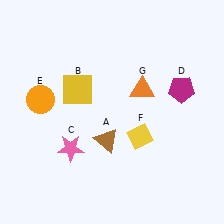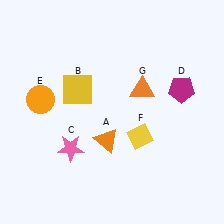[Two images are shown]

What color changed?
The triangle (A) changed from brown in Image 1 to orange in Image 2.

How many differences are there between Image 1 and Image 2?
There is 1 difference between the two images.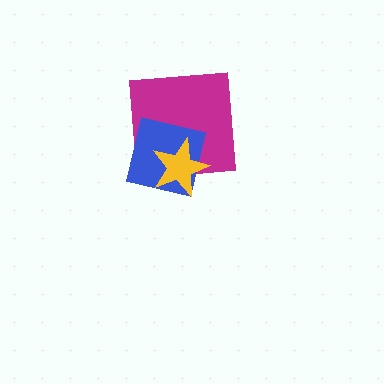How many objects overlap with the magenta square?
2 objects overlap with the magenta square.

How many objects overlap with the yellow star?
2 objects overlap with the yellow star.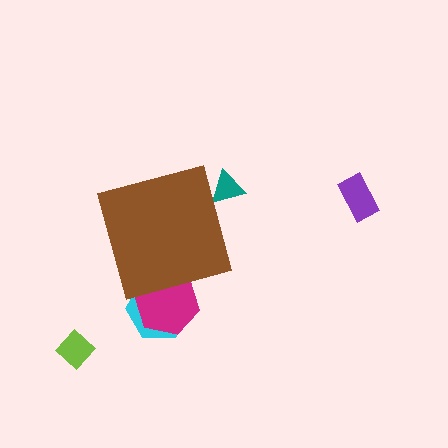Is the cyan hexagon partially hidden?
Yes, the cyan hexagon is partially hidden behind the brown diamond.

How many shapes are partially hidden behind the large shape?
3 shapes are partially hidden.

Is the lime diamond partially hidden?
No, the lime diamond is fully visible.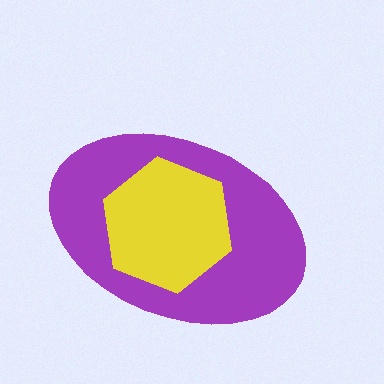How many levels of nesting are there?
2.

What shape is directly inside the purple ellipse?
The yellow hexagon.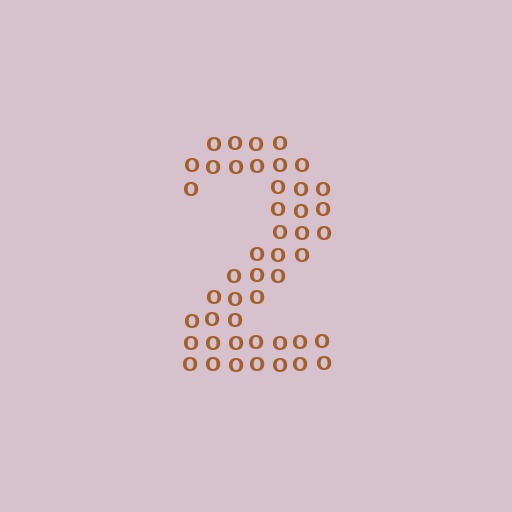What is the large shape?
The large shape is the digit 2.